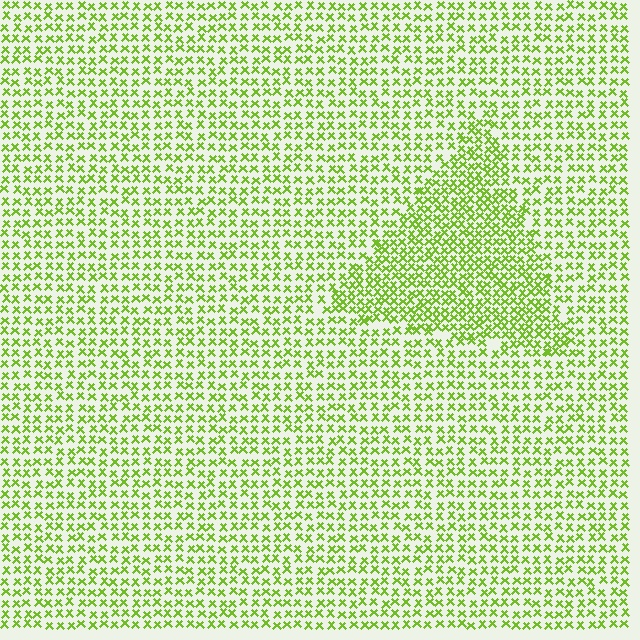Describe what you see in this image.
The image contains small lime elements arranged at two different densities. A triangle-shaped region is visible where the elements are more densely packed than the surrounding area.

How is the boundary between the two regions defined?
The boundary is defined by a change in element density (approximately 1.6x ratio). All elements are the same color, size, and shape.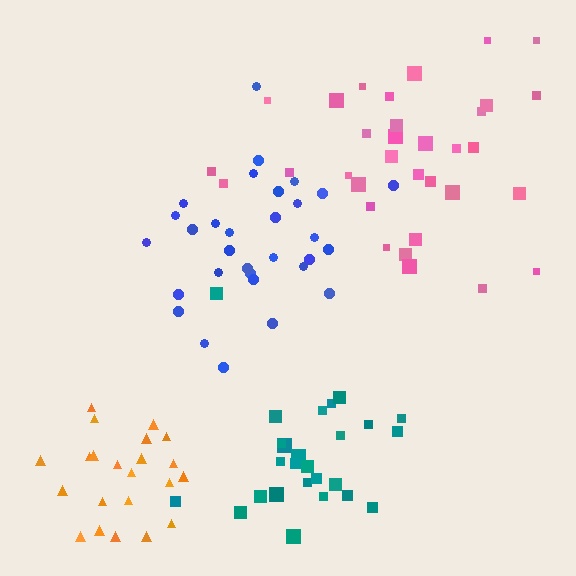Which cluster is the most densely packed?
Blue.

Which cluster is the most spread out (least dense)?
Pink.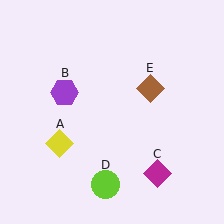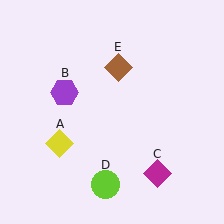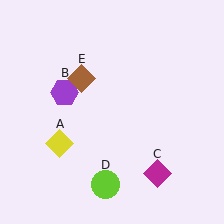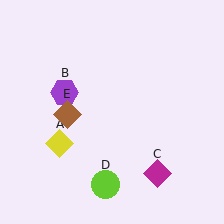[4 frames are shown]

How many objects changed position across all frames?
1 object changed position: brown diamond (object E).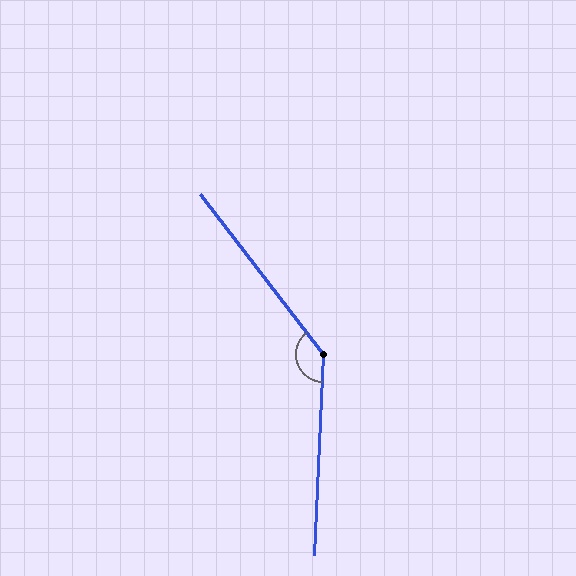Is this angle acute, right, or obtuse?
It is obtuse.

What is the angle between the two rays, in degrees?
Approximately 140 degrees.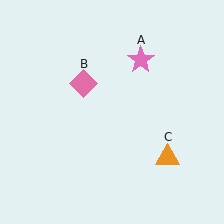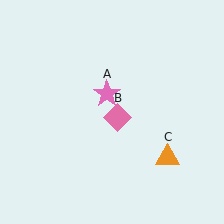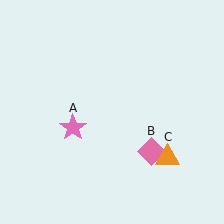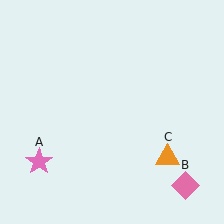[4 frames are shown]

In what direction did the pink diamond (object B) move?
The pink diamond (object B) moved down and to the right.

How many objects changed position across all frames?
2 objects changed position: pink star (object A), pink diamond (object B).